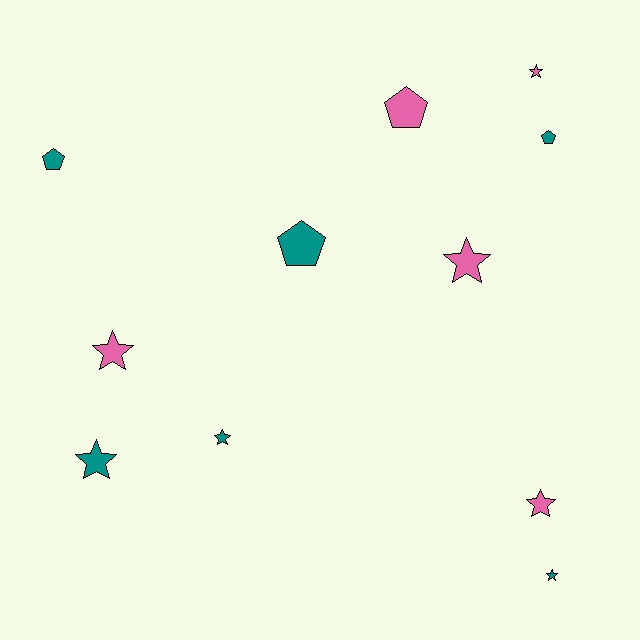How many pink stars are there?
There are 4 pink stars.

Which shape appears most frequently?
Star, with 7 objects.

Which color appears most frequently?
Teal, with 6 objects.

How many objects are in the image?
There are 11 objects.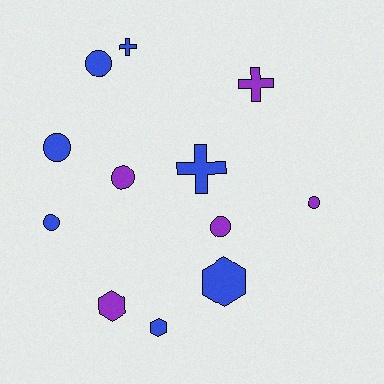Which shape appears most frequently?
Circle, with 6 objects.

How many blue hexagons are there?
There are 2 blue hexagons.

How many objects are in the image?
There are 12 objects.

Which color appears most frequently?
Blue, with 7 objects.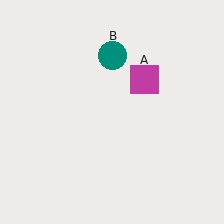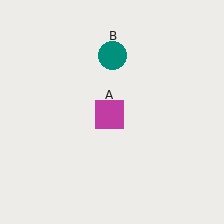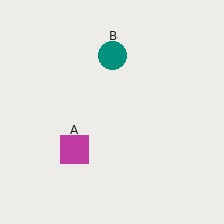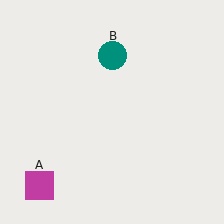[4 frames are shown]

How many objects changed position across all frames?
1 object changed position: magenta square (object A).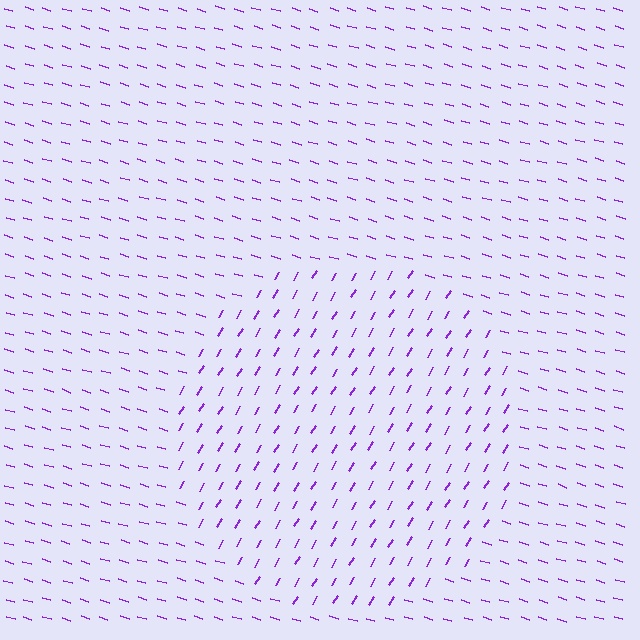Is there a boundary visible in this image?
Yes, there is a texture boundary formed by a change in line orientation.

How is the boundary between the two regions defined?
The boundary is defined purely by a change in line orientation (approximately 77 degrees difference). All lines are the same color and thickness.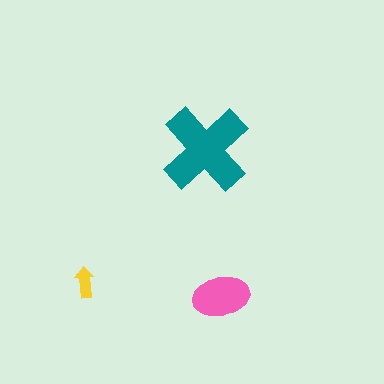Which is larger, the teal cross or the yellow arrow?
The teal cross.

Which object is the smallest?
The yellow arrow.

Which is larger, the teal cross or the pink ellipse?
The teal cross.